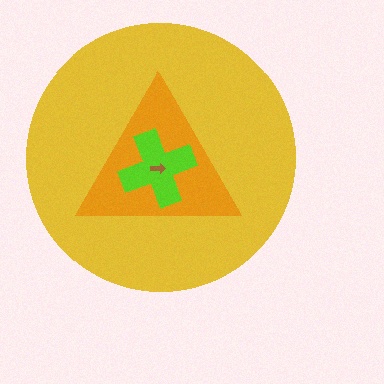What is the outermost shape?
The yellow circle.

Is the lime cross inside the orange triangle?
Yes.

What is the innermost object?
The brown arrow.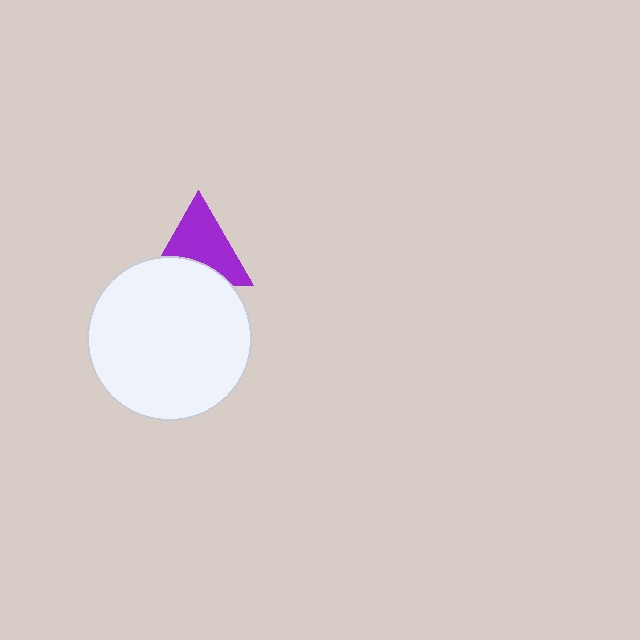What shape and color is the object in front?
The object in front is a white circle.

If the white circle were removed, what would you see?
You would see the complete purple triangle.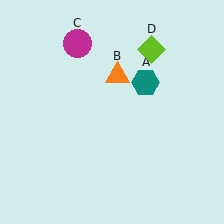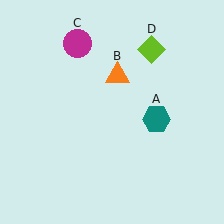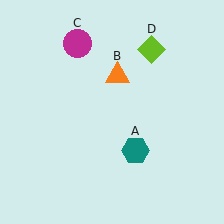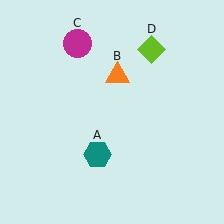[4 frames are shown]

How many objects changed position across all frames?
1 object changed position: teal hexagon (object A).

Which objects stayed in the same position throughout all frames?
Orange triangle (object B) and magenta circle (object C) and lime diamond (object D) remained stationary.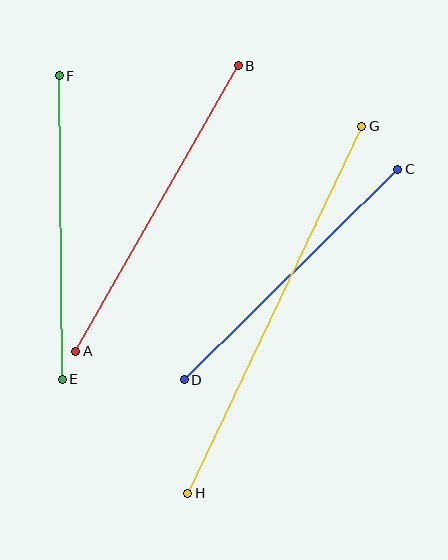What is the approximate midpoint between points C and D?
The midpoint is at approximately (291, 274) pixels.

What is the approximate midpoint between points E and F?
The midpoint is at approximately (61, 227) pixels.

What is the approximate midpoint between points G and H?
The midpoint is at approximately (275, 310) pixels.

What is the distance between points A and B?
The distance is approximately 329 pixels.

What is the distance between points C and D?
The distance is approximately 300 pixels.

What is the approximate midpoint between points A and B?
The midpoint is at approximately (157, 209) pixels.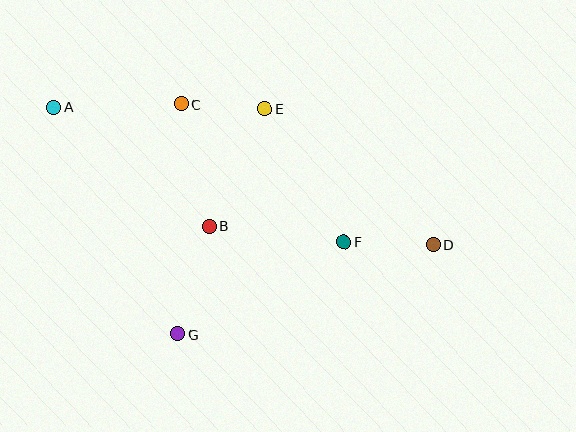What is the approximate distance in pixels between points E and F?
The distance between E and F is approximately 155 pixels.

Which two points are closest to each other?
Points C and E are closest to each other.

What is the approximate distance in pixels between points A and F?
The distance between A and F is approximately 320 pixels.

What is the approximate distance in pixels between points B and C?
The distance between B and C is approximately 126 pixels.